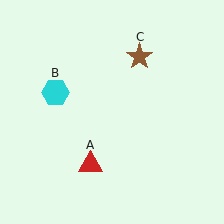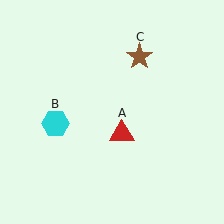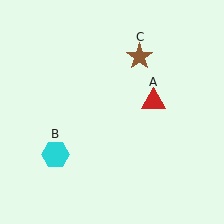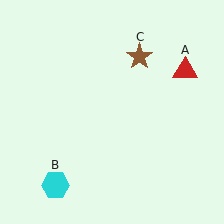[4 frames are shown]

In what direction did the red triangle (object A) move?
The red triangle (object A) moved up and to the right.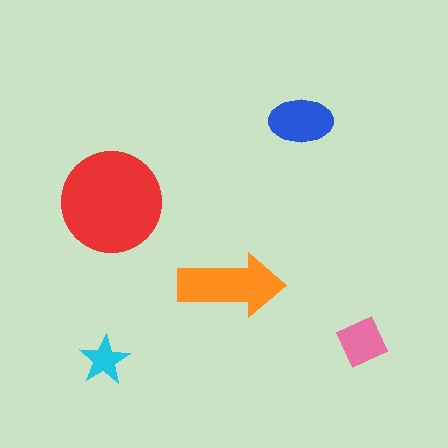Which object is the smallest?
The cyan star.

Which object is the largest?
The red circle.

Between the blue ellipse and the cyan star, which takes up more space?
The blue ellipse.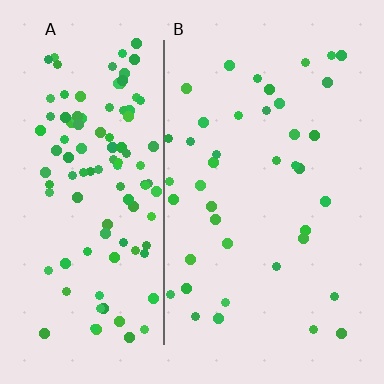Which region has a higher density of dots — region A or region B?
A (the left).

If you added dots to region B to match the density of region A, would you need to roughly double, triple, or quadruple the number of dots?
Approximately triple.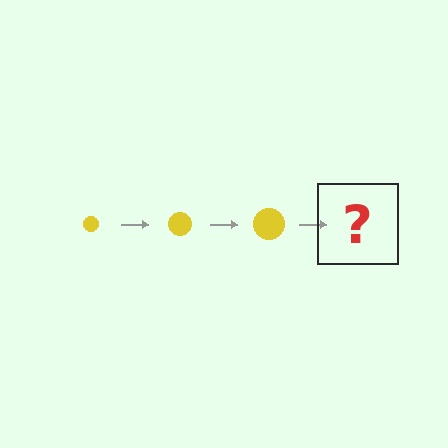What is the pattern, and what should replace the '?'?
The pattern is that the circle gets progressively larger each step. The '?' should be a yellow circle, larger than the previous one.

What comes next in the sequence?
The next element should be a yellow circle, larger than the previous one.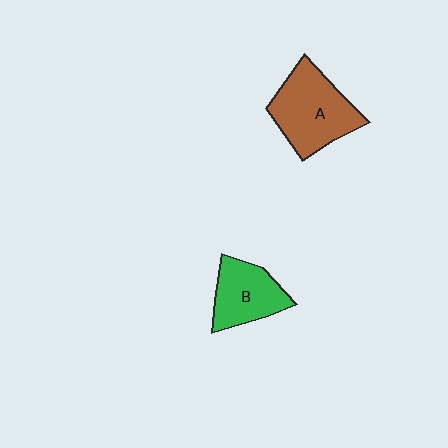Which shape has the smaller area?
Shape B (green).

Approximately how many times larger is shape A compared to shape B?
Approximately 1.4 times.